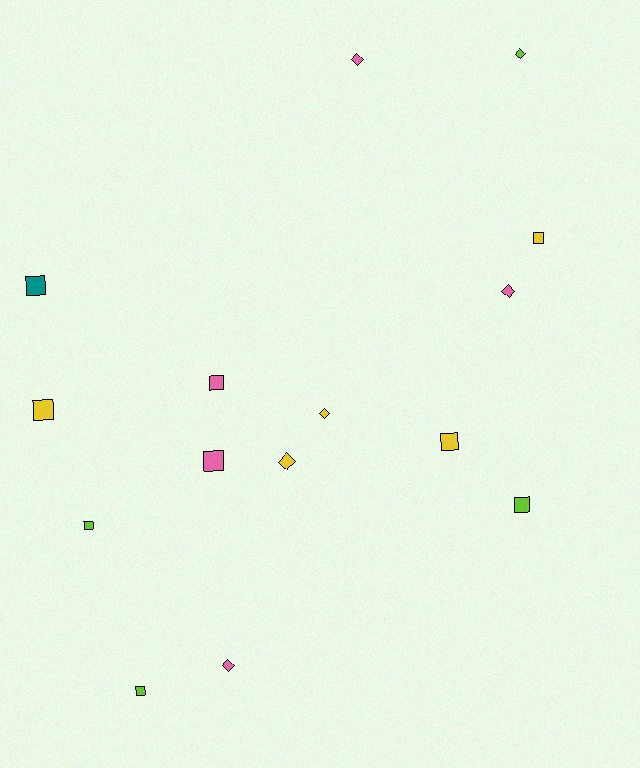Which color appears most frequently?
Pink, with 5 objects.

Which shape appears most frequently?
Square, with 9 objects.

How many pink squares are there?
There are 2 pink squares.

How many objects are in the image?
There are 15 objects.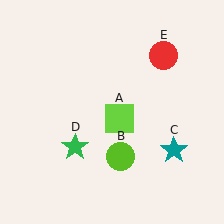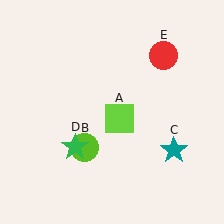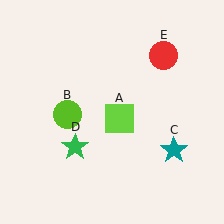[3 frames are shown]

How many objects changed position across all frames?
1 object changed position: lime circle (object B).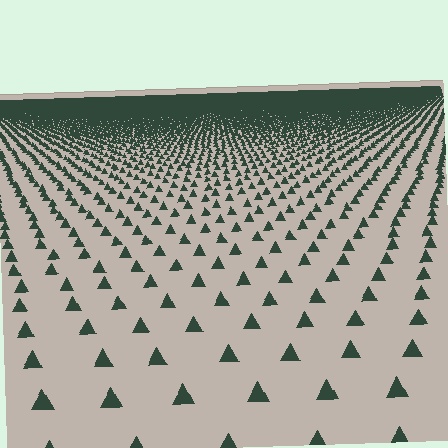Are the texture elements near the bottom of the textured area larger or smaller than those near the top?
Larger. Near the bottom, elements are closer to the viewer and appear at a bigger on-screen size.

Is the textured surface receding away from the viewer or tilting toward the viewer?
The surface is receding away from the viewer. Texture elements get smaller and denser toward the top.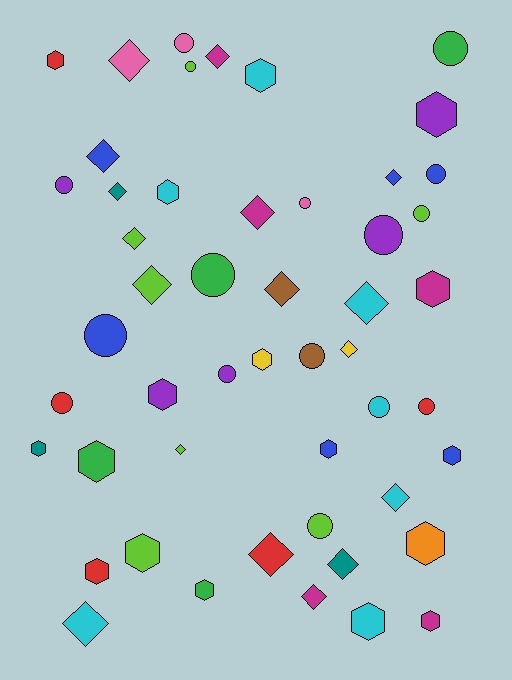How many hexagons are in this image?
There are 17 hexagons.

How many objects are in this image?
There are 50 objects.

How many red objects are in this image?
There are 5 red objects.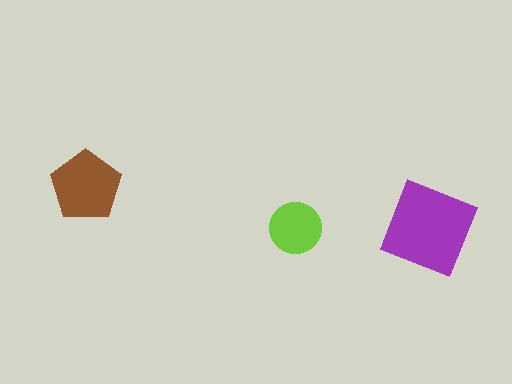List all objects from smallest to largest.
The lime circle, the brown pentagon, the purple square.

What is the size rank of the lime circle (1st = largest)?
3rd.